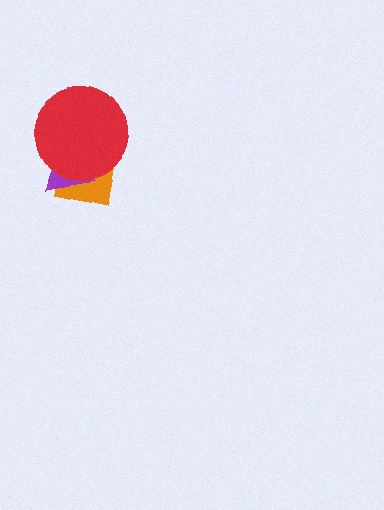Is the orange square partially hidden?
Yes, it is partially covered by another shape.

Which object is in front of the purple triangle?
The red circle is in front of the purple triangle.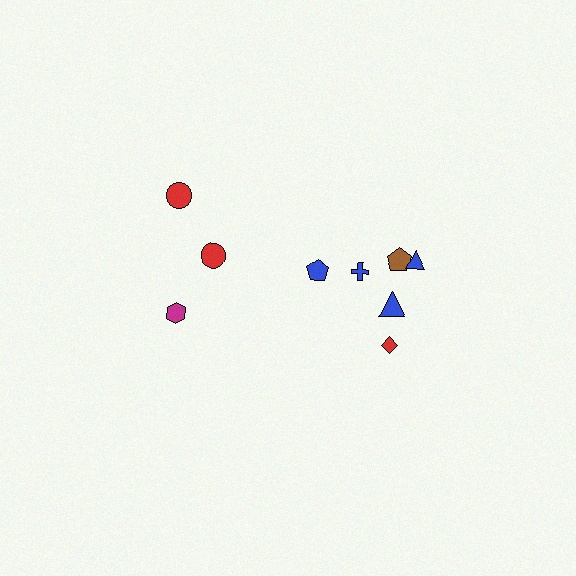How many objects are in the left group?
There are 3 objects.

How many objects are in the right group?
There are 6 objects.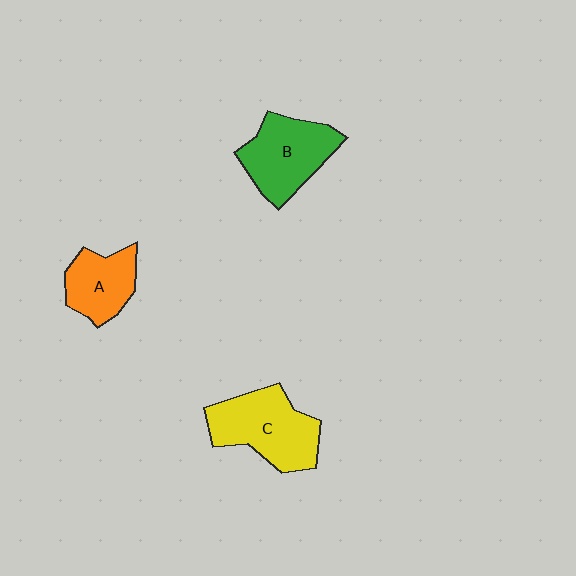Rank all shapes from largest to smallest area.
From largest to smallest: C (yellow), B (green), A (orange).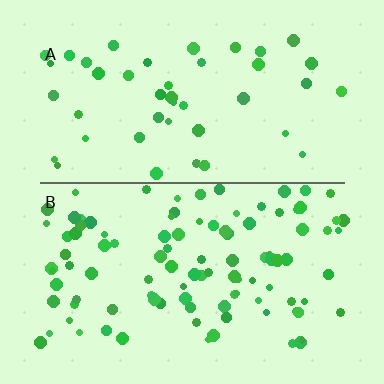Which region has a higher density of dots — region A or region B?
B (the bottom).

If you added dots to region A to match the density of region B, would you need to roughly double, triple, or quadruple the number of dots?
Approximately double.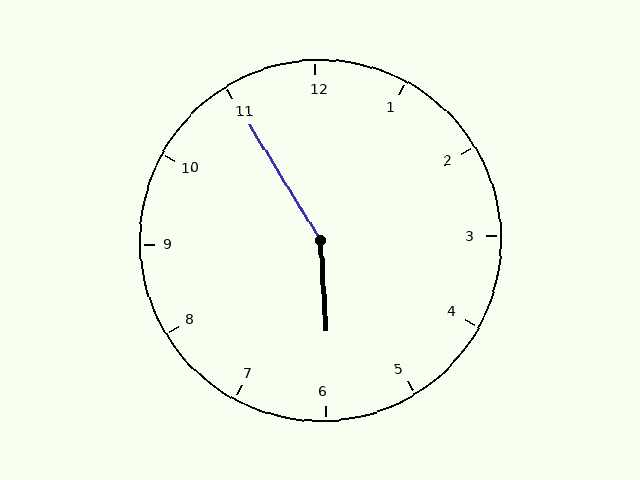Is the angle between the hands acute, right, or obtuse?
It is obtuse.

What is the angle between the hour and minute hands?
Approximately 152 degrees.